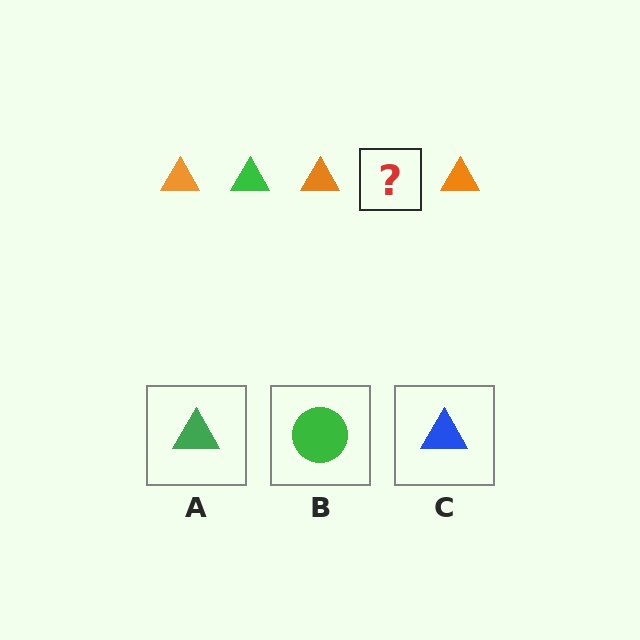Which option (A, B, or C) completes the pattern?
A.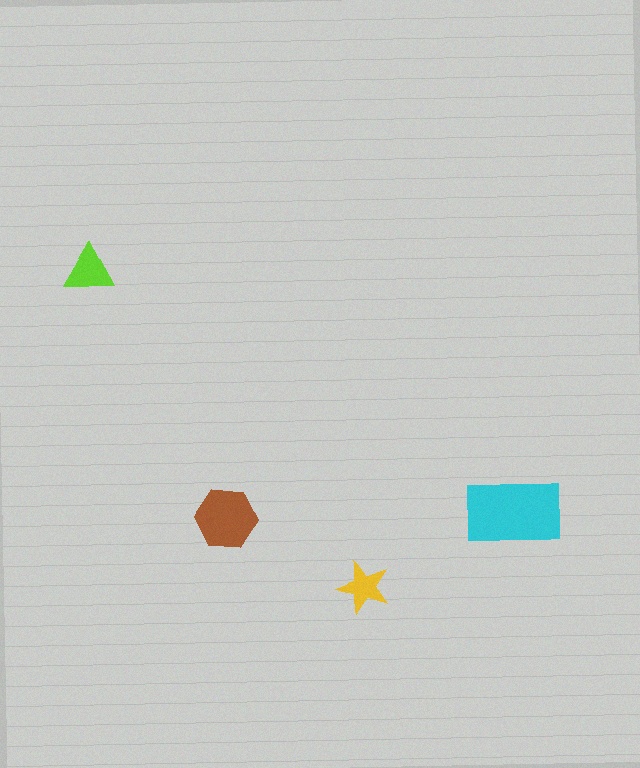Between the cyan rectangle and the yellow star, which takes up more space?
The cyan rectangle.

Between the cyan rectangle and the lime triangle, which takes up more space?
The cyan rectangle.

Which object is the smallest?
The yellow star.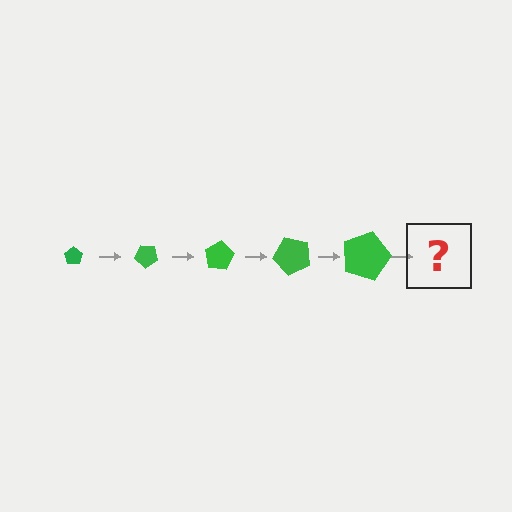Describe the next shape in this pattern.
It should be a pentagon, larger than the previous one and rotated 200 degrees from the start.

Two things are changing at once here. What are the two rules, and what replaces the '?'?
The two rules are that the pentagon grows larger each step and it rotates 40 degrees each step. The '?' should be a pentagon, larger than the previous one and rotated 200 degrees from the start.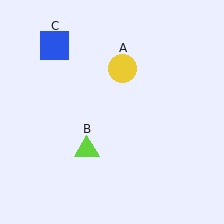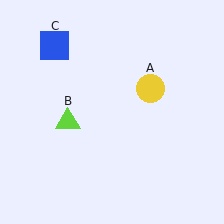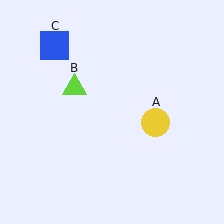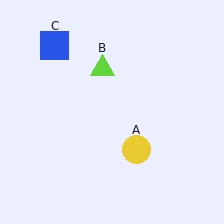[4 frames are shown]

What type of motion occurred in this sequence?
The yellow circle (object A), lime triangle (object B) rotated clockwise around the center of the scene.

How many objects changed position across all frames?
2 objects changed position: yellow circle (object A), lime triangle (object B).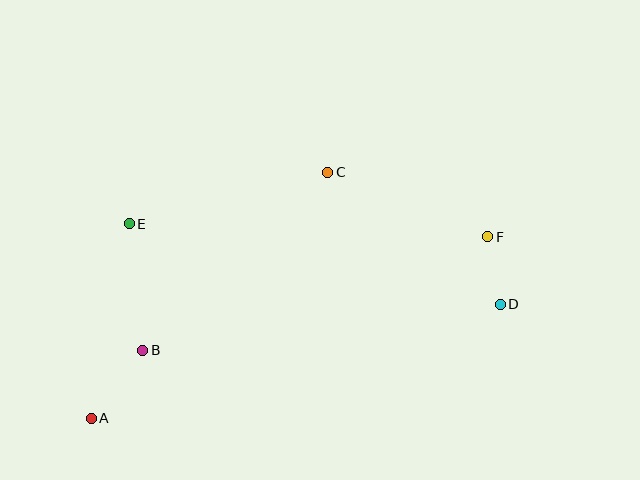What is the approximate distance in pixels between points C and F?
The distance between C and F is approximately 173 pixels.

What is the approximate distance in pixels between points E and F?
The distance between E and F is approximately 359 pixels.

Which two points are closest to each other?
Points D and F are closest to each other.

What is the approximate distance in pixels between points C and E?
The distance between C and E is approximately 205 pixels.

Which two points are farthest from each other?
Points A and F are farthest from each other.